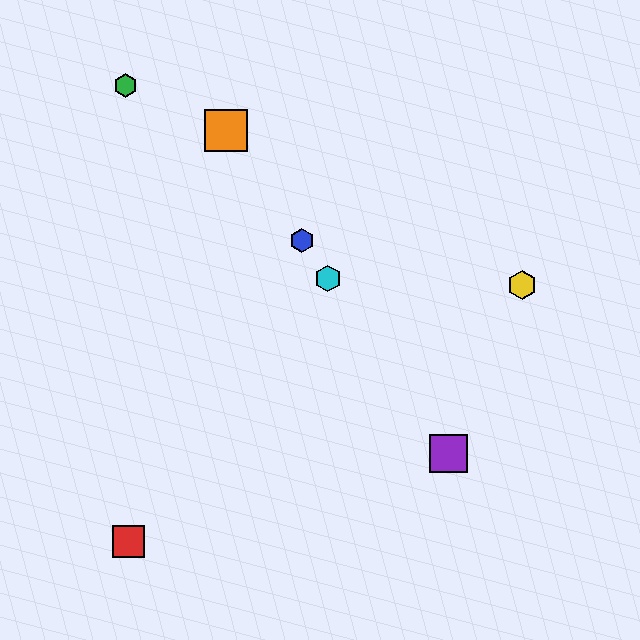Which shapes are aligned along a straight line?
The blue hexagon, the purple square, the orange square, the cyan hexagon are aligned along a straight line.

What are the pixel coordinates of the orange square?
The orange square is at (226, 130).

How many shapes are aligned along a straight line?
4 shapes (the blue hexagon, the purple square, the orange square, the cyan hexagon) are aligned along a straight line.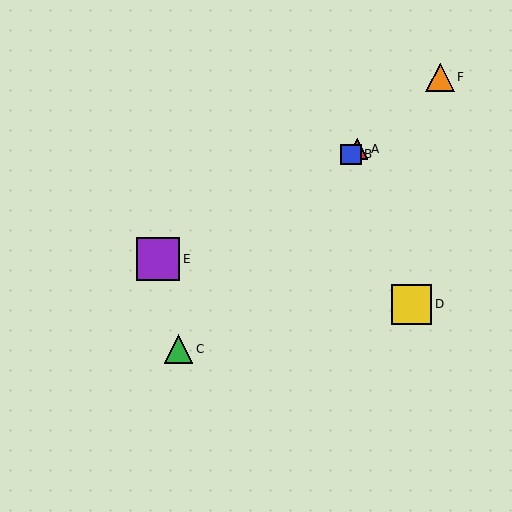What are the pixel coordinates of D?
Object D is at (412, 304).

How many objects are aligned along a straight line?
3 objects (A, B, F) are aligned along a straight line.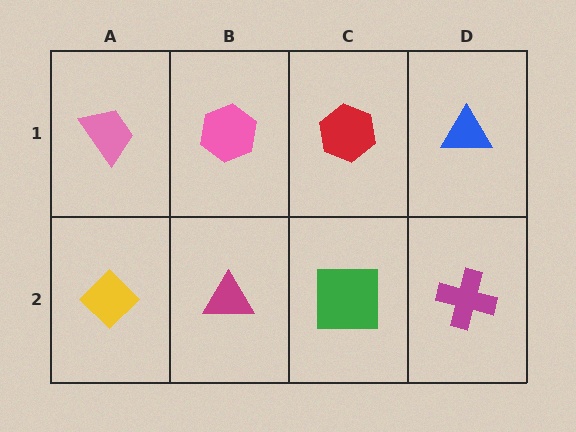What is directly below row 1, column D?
A magenta cross.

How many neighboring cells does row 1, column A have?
2.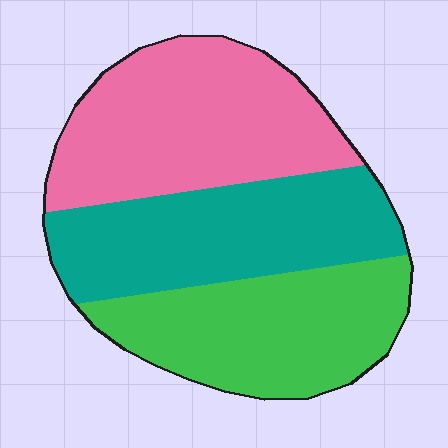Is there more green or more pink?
Pink.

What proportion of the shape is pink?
Pink covers around 35% of the shape.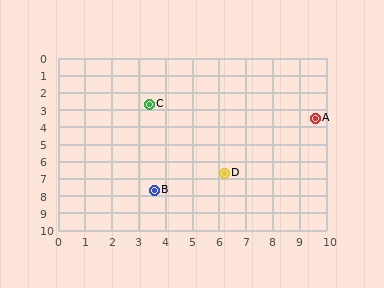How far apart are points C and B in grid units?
Points C and B are about 5.0 grid units apart.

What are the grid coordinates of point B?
Point B is at approximately (3.6, 7.7).